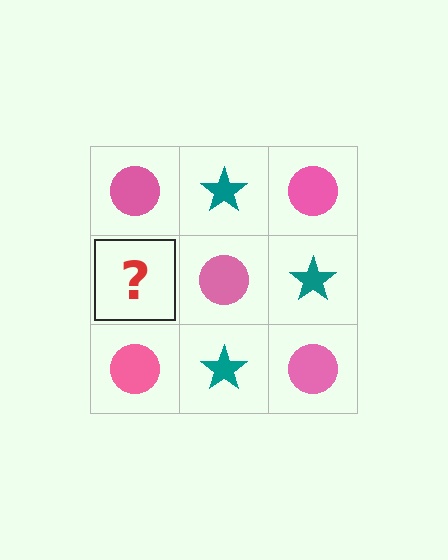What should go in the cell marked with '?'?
The missing cell should contain a teal star.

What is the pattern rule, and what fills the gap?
The rule is that it alternates pink circle and teal star in a checkerboard pattern. The gap should be filled with a teal star.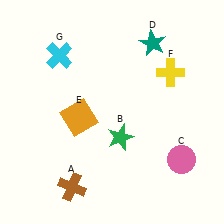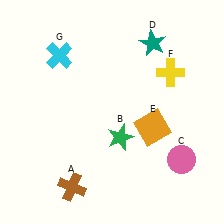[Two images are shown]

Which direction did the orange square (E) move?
The orange square (E) moved right.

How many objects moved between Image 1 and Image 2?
1 object moved between the two images.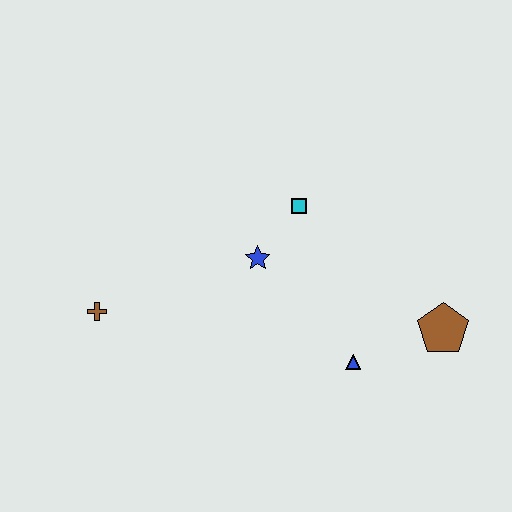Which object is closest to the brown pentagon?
The blue triangle is closest to the brown pentagon.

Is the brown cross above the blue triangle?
Yes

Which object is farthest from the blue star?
The brown pentagon is farthest from the blue star.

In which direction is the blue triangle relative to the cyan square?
The blue triangle is below the cyan square.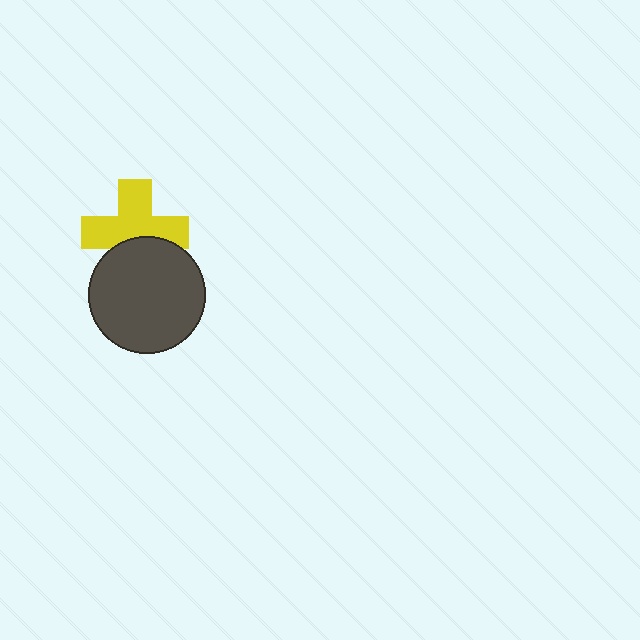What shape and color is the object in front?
The object in front is a dark gray circle.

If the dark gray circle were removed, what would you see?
You would see the complete yellow cross.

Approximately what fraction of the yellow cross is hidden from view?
Roughly 32% of the yellow cross is hidden behind the dark gray circle.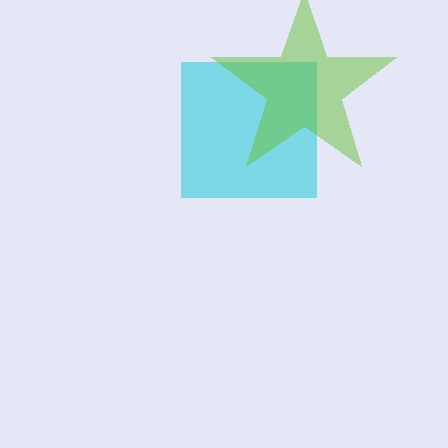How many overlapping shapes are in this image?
There are 2 overlapping shapes in the image.